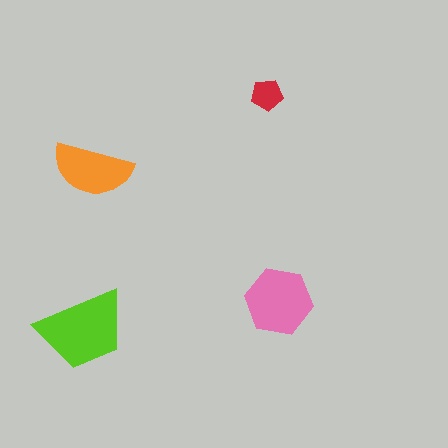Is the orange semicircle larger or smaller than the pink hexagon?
Smaller.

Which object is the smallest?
The red pentagon.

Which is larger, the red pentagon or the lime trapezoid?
The lime trapezoid.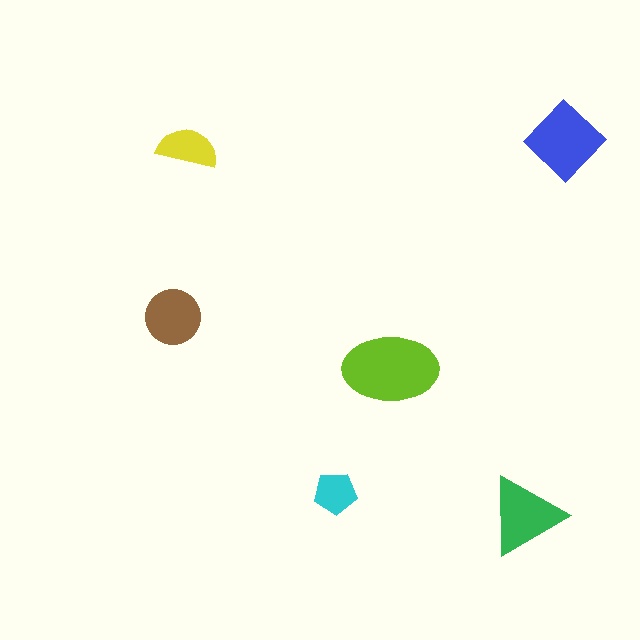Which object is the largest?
The lime ellipse.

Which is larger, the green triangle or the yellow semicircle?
The green triangle.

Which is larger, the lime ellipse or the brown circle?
The lime ellipse.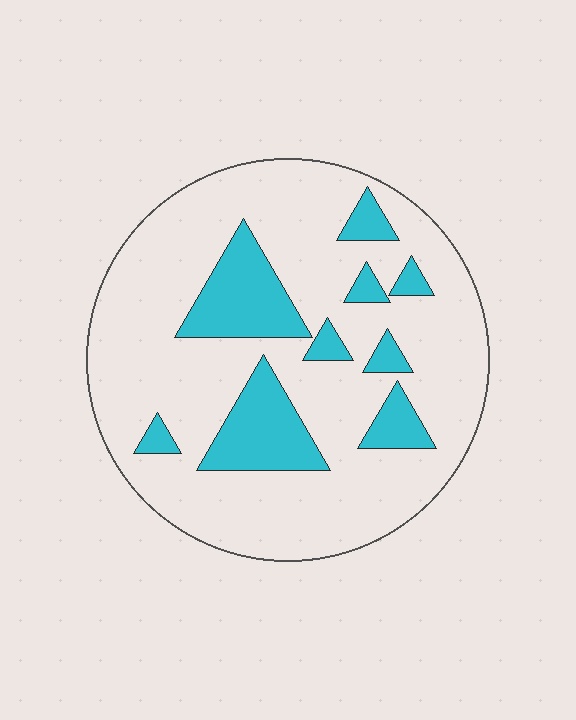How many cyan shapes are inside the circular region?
9.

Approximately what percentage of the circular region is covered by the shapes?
Approximately 20%.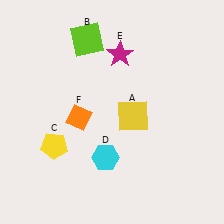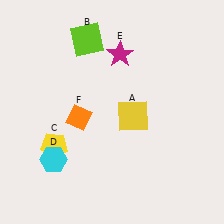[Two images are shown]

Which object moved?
The cyan hexagon (D) moved left.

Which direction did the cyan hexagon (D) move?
The cyan hexagon (D) moved left.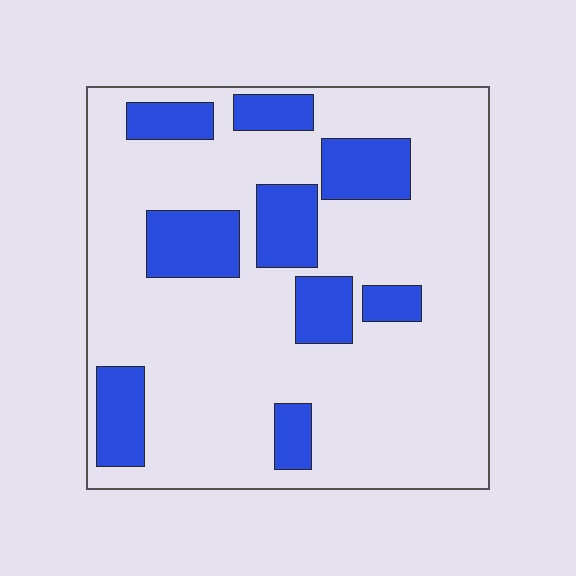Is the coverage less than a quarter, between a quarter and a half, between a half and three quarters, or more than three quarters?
Less than a quarter.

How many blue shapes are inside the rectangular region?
9.